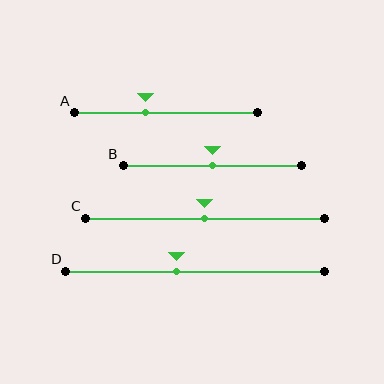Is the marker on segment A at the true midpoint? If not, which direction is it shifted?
No, the marker on segment A is shifted to the left by about 11% of the segment length.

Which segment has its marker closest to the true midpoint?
Segment B has its marker closest to the true midpoint.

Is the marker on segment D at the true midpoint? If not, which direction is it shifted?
No, the marker on segment D is shifted to the left by about 7% of the segment length.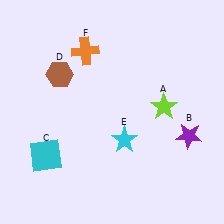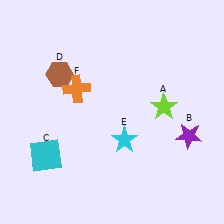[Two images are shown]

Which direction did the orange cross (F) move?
The orange cross (F) moved down.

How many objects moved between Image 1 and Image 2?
1 object moved between the two images.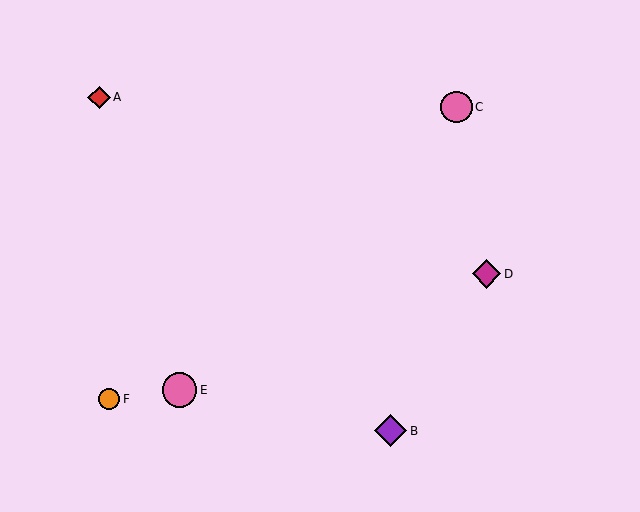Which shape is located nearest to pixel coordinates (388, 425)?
The purple diamond (labeled B) at (390, 431) is nearest to that location.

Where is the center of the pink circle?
The center of the pink circle is at (456, 107).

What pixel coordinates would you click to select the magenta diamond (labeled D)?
Click at (487, 274) to select the magenta diamond D.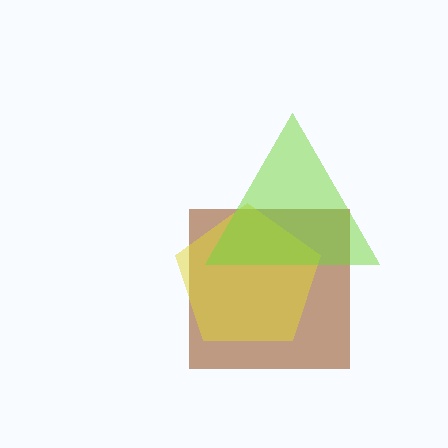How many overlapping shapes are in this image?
There are 3 overlapping shapes in the image.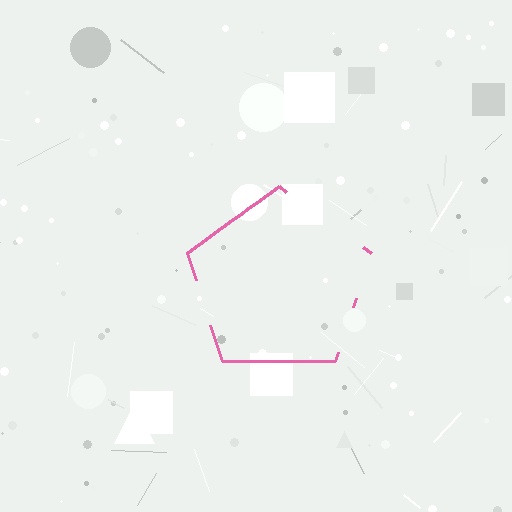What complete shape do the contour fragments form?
The contour fragments form a pentagon.